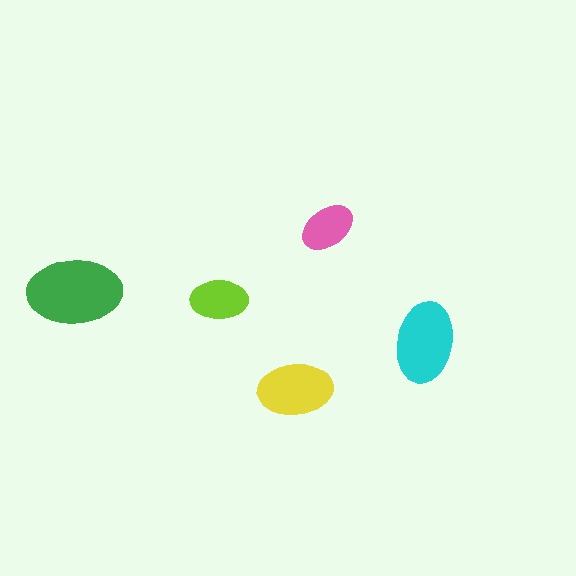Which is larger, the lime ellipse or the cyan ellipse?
The cyan one.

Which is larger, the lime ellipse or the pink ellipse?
The lime one.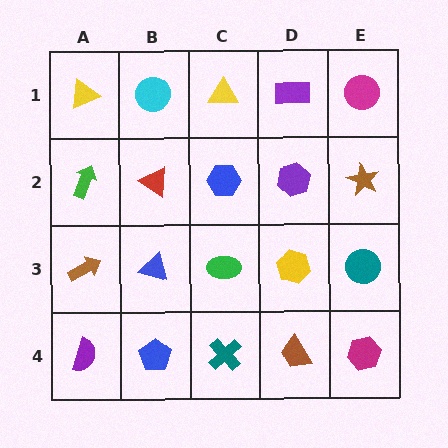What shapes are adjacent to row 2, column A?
A yellow triangle (row 1, column A), a brown arrow (row 3, column A), a red triangle (row 2, column B).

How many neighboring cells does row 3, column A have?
3.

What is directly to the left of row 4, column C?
A blue pentagon.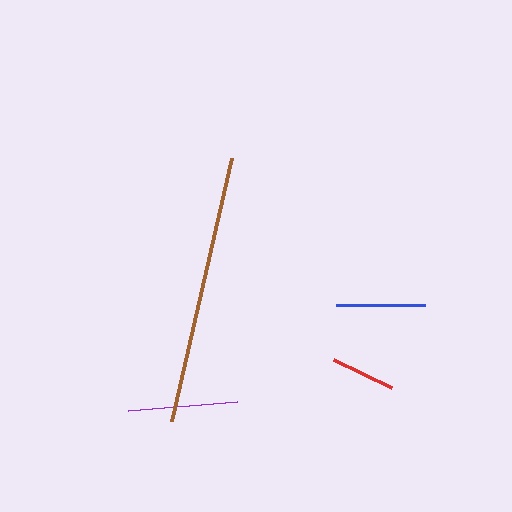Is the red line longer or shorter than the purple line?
The purple line is longer than the red line.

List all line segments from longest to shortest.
From longest to shortest: brown, purple, blue, red.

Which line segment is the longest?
The brown line is the longest at approximately 270 pixels.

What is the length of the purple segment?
The purple segment is approximately 109 pixels long.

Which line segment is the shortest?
The red line is the shortest at approximately 65 pixels.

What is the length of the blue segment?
The blue segment is approximately 89 pixels long.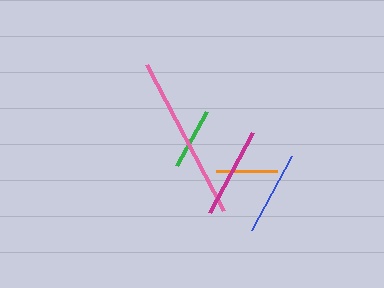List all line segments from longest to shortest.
From longest to shortest: pink, magenta, blue, green, orange.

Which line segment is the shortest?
The orange line is the shortest at approximately 60 pixels.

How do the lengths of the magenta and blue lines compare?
The magenta and blue lines are approximately the same length.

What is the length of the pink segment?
The pink segment is approximately 166 pixels long.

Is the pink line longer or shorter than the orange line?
The pink line is longer than the orange line.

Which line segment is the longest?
The pink line is the longest at approximately 166 pixels.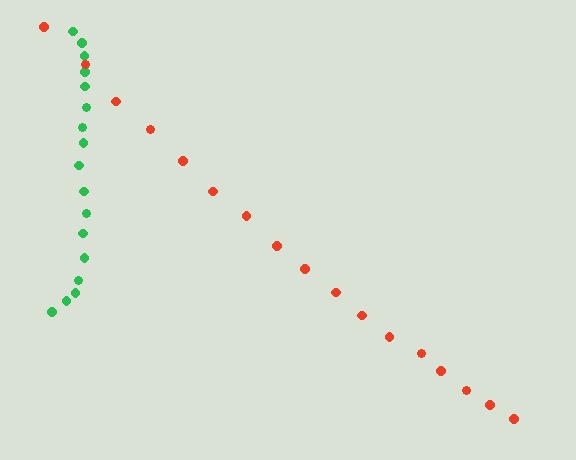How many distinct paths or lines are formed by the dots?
There are 2 distinct paths.